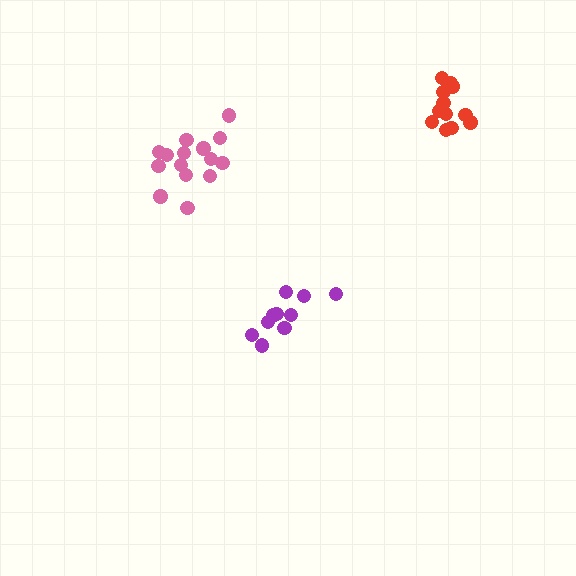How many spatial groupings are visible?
There are 3 spatial groupings.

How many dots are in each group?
Group 1: 15 dots, Group 2: 10 dots, Group 3: 12 dots (37 total).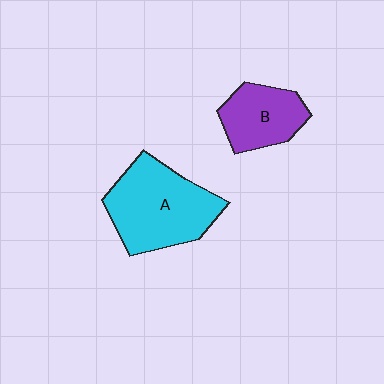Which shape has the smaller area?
Shape B (purple).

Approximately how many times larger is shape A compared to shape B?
Approximately 1.7 times.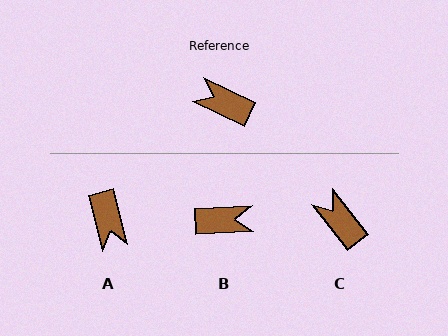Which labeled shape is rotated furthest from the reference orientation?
B, about 152 degrees away.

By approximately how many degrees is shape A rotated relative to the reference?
Approximately 129 degrees counter-clockwise.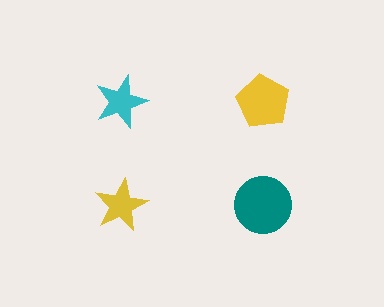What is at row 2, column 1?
A yellow star.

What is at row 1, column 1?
A cyan star.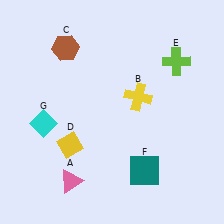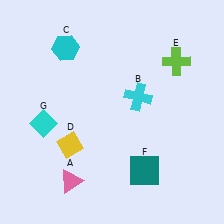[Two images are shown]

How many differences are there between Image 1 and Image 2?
There are 2 differences between the two images.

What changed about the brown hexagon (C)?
In Image 1, C is brown. In Image 2, it changed to cyan.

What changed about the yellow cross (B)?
In Image 1, B is yellow. In Image 2, it changed to cyan.